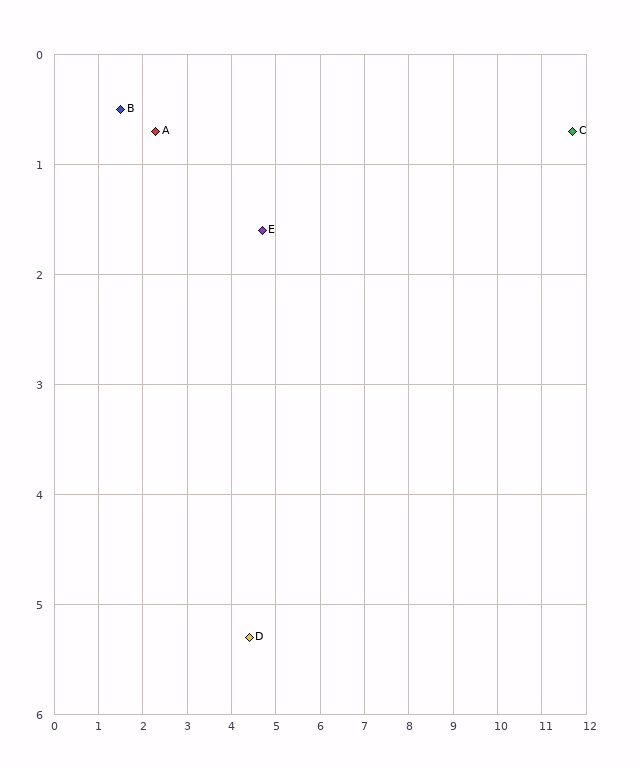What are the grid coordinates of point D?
Point D is at approximately (4.4, 5.3).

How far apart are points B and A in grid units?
Points B and A are about 0.8 grid units apart.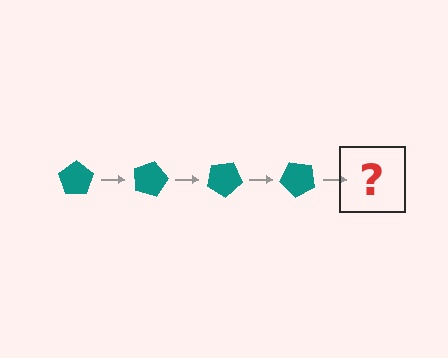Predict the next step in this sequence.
The next step is a teal pentagon rotated 60 degrees.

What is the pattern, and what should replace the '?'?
The pattern is that the pentagon rotates 15 degrees each step. The '?' should be a teal pentagon rotated 60 degrees.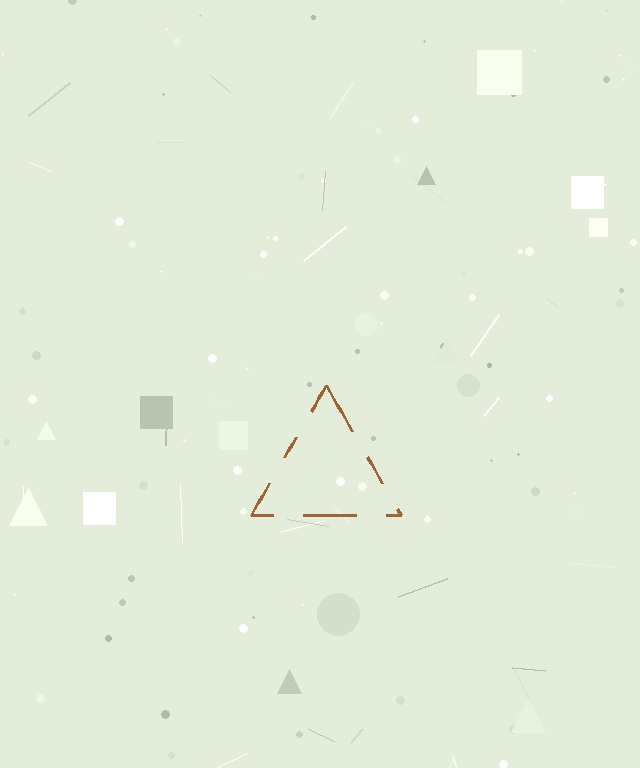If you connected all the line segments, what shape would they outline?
They would outline a triangle.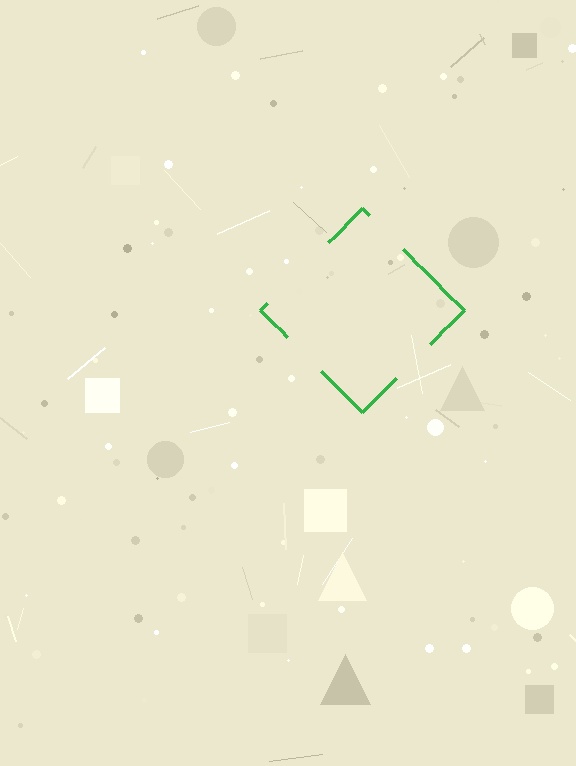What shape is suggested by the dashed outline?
The dashed outline suggests a diamond.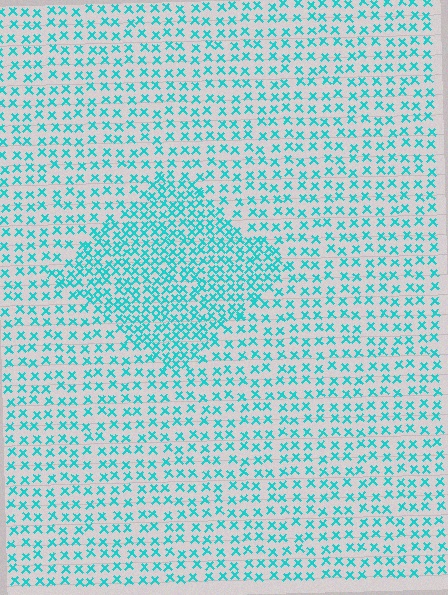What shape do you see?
I see a diamond.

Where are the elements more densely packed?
The elements are more densely packed inside the diamond boundary.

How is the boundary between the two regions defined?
The boundary is defined by a change in element density (approximately 1.9x ratio). All elements are the same color, size, and shape.